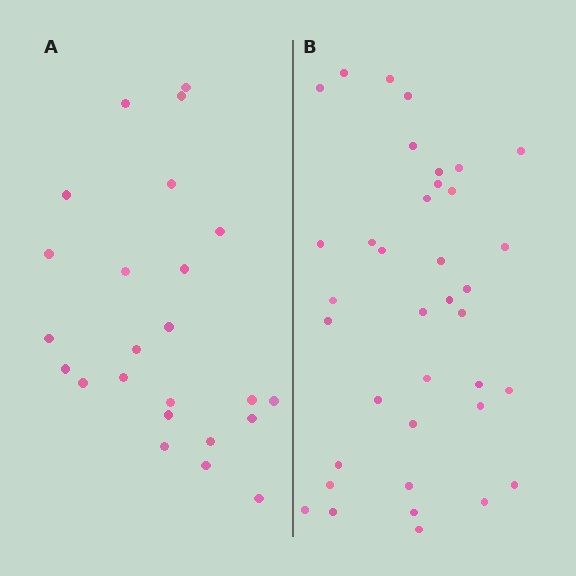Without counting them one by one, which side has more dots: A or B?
Region B (the right region) has more dots.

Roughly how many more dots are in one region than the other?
Region B has approximately 15 more dots than region A.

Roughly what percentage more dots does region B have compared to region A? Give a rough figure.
About 55% more.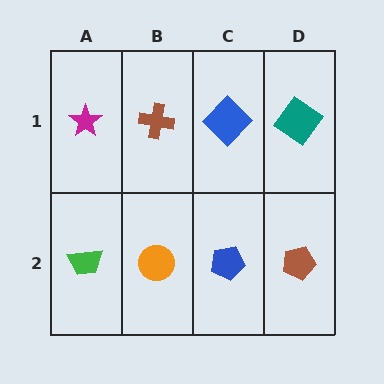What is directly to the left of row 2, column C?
An orange circle.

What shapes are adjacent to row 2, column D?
A teal diamond (row 1, column D), a blue pentagon (row 2, column C).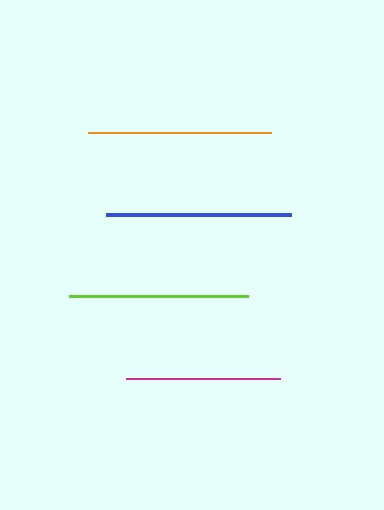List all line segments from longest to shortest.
From longest to shortest: blue, orange, lime, magenta.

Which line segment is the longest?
The blue line is the longest at approximately 185 pixels.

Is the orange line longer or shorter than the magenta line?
The orange line is longer than the magenta line.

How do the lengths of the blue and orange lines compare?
The blue and orange lines are approximately the same length.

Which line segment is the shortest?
The magenta line is the shortest at approximately 154 pixels.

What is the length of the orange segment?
The orange segment is approximately 183 pixels long.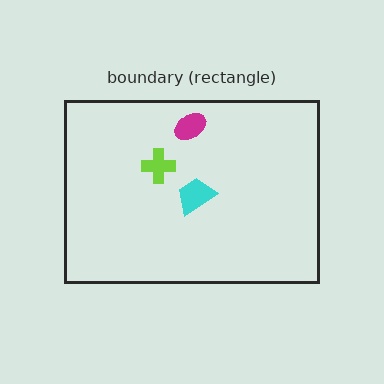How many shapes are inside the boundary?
3 inside, 0 outside.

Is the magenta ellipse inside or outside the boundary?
Inside.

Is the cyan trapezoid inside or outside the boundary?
Inside.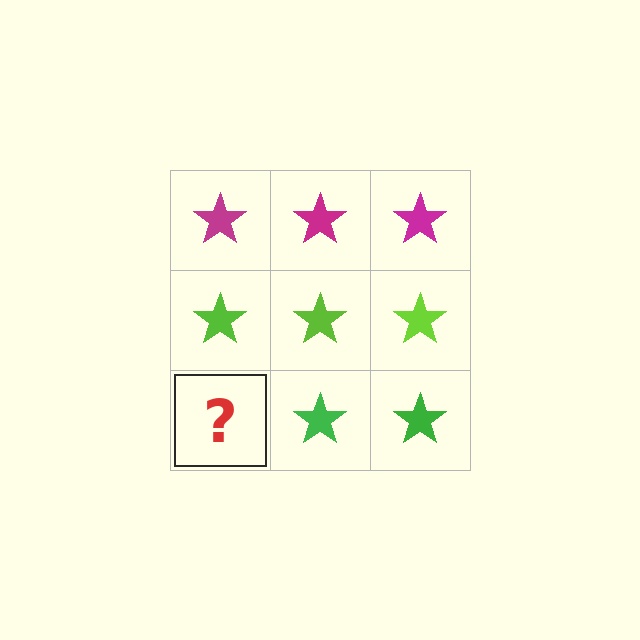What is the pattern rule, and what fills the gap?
The rule is that each row has a consistent color. The gap should be filled with a green star.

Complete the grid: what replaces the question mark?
The question mark should be replaced with a green star.